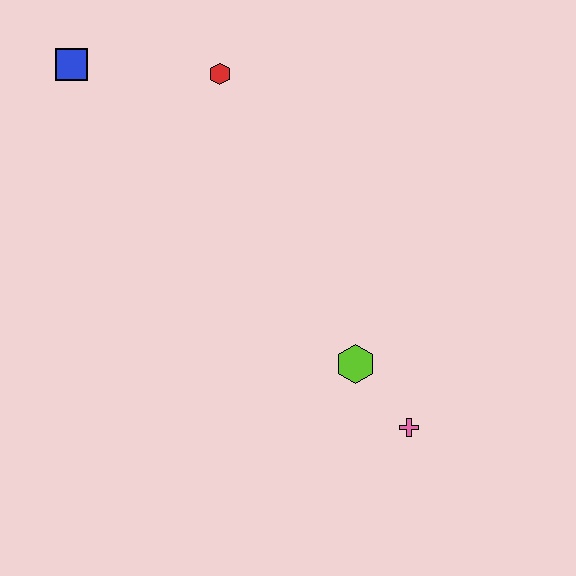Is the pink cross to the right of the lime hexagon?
Yes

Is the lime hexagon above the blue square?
No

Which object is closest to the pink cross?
The lime hexagon is closest to the pink cross.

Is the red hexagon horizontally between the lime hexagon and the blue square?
Yes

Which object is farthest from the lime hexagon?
The blue square is farthest from the lime hexagon.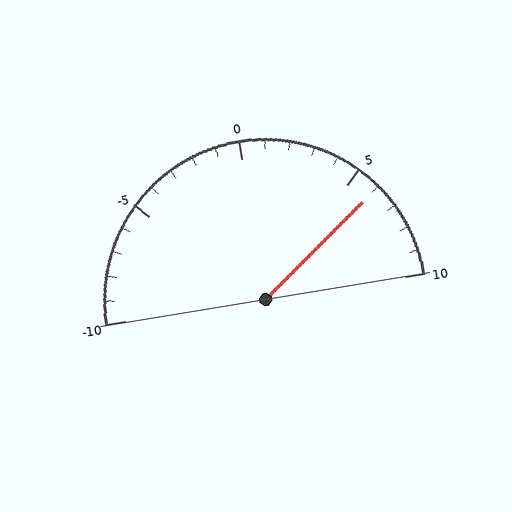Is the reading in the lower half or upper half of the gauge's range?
The reading is in the upper half of the range (-10 to 10).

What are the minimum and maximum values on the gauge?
The gauge ranges from -10 to 10.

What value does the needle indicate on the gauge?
The needle indicates approximately 6.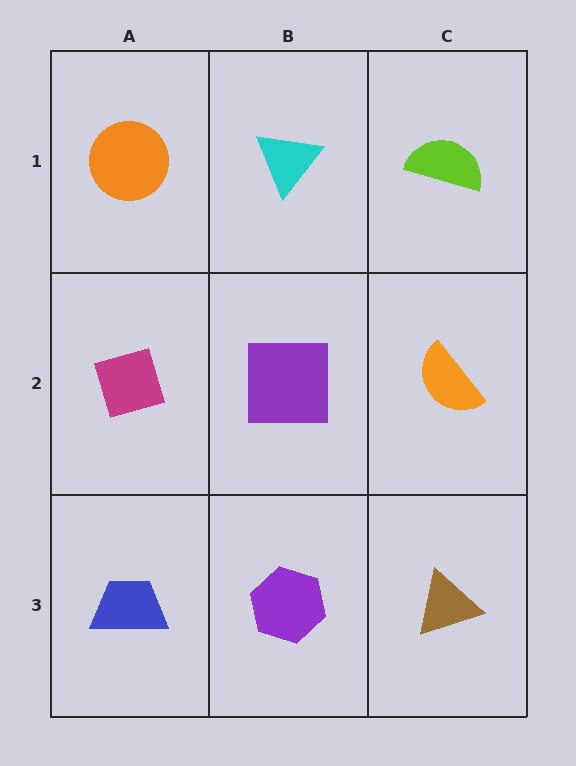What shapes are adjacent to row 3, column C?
An orange semicircle (row 2, column C), a purple hexagon (row 3, column B).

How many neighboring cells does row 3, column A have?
2.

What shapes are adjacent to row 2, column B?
A cyan triangle (row 1, column B), a purple hexagon (row 3, column B), a magenta diamond (row 2, column A), an orange semicircle (row 2, column C).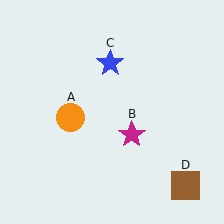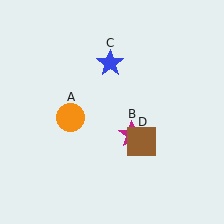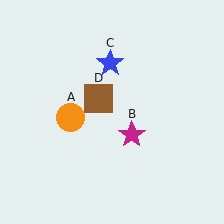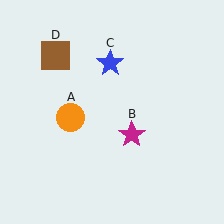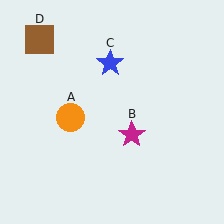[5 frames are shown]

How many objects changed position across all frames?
1 object changed position: brown square (object D).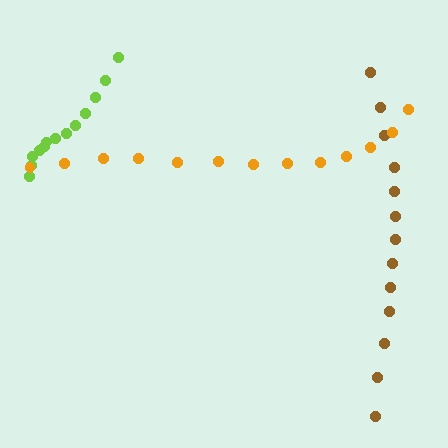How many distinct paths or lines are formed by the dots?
There are 3 distinct paths.